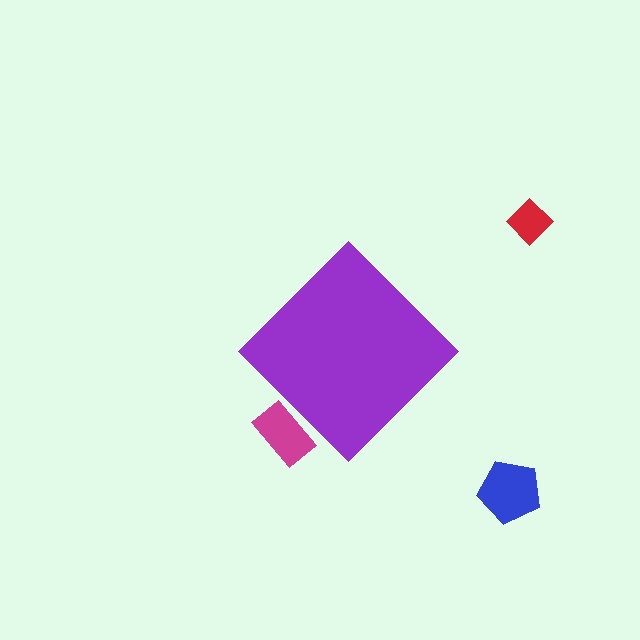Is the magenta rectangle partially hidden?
Yes, the magenta rectangle is partially hidden behind the purple diamond.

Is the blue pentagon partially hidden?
No, the blue pentagon is fully visible.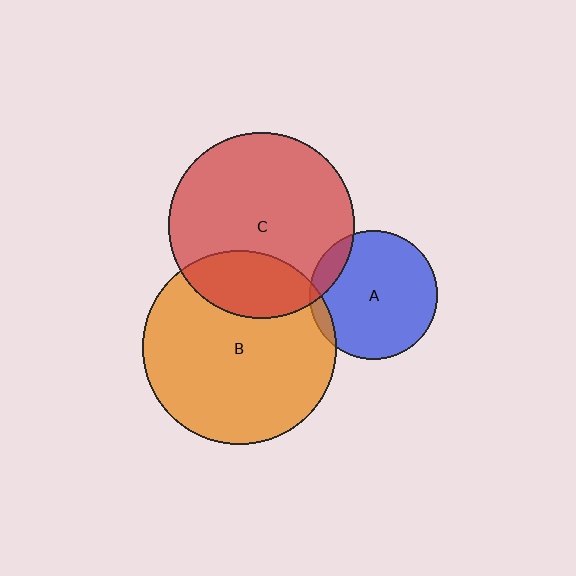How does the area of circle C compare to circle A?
Approximately 2.1 times.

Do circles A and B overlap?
Yes.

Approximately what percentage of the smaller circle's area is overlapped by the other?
Approximately 5%.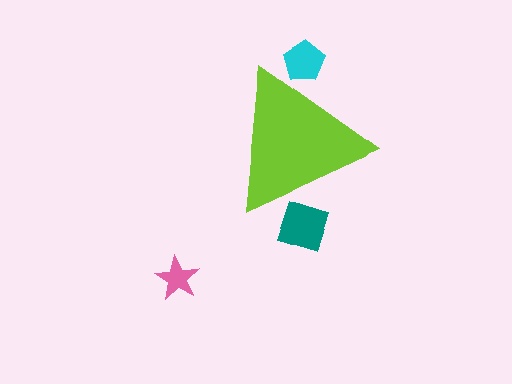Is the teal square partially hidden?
Yes, the teal square is partially hidden behind the lime triangle.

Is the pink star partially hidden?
No, the pink star is fully visible.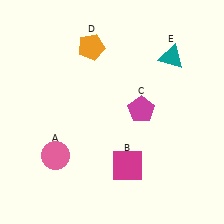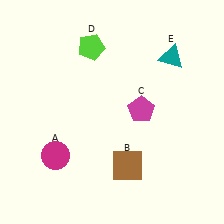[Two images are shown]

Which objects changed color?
A changed from pink to magenta. B changed from magenta to brown. D changed from orange to lime.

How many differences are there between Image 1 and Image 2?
There are 3 differences between the two images.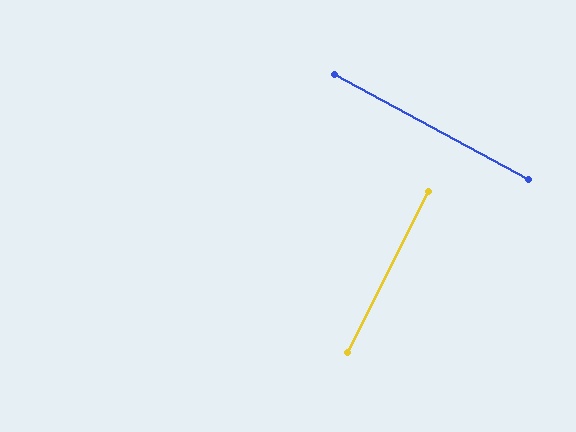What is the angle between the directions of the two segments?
Approximately 89 degrees.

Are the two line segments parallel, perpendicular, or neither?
Perpendicular — they meet at approximately 89°.